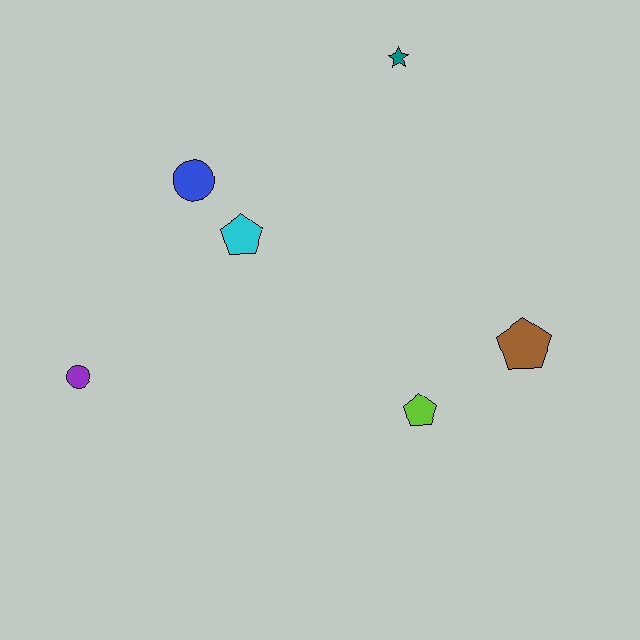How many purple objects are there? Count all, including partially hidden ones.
There is 1 purple object.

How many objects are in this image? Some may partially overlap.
There are 6 objects.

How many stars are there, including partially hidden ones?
There is 1 star.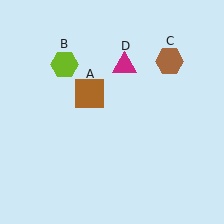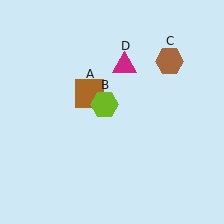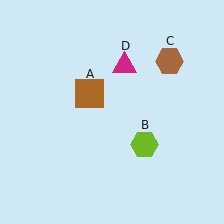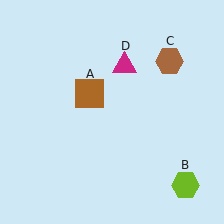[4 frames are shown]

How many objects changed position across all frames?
1 object changed position: lime hexagon (object B).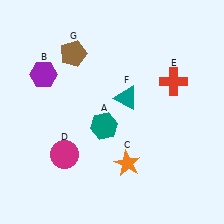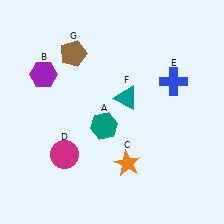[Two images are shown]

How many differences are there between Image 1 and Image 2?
There is 1 difference between the two images.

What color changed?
The cross (E) changed from red in Image 1 to blue in Image 2.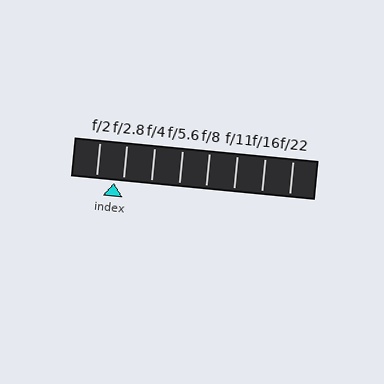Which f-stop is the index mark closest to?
The index mark is closest to f/2.8.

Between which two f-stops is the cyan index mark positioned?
The index mark is between f/2 and f/2.8.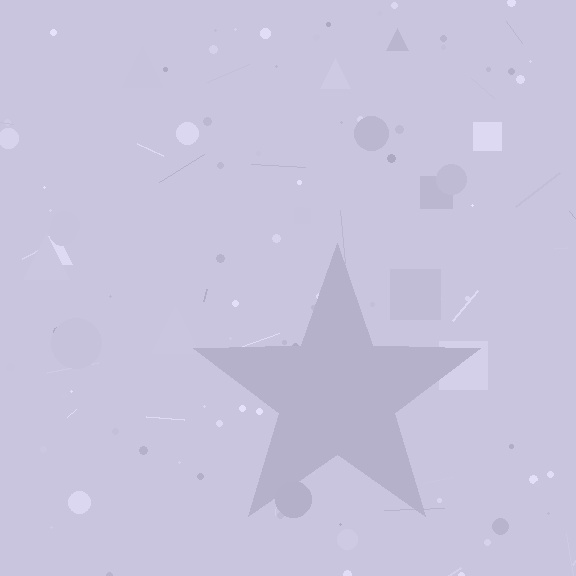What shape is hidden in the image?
A star is hidden in the image.